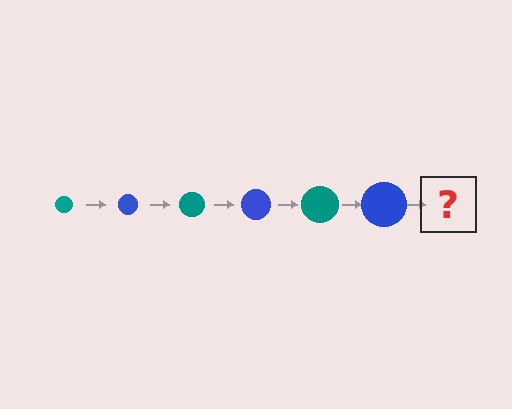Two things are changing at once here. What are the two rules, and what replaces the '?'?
The two rules are that the circle grows larger each step and the color cycles through teal and blue. The '?' should be a teal circle, larger than the previous one.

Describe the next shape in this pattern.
It should be a teal circle, larger than the previous one.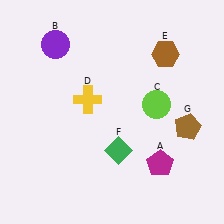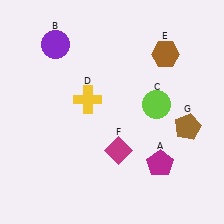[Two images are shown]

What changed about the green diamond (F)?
In Image 1, F is green. In Image 2, it changed to magenta.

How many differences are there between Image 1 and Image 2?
There is 1 difference between the two images.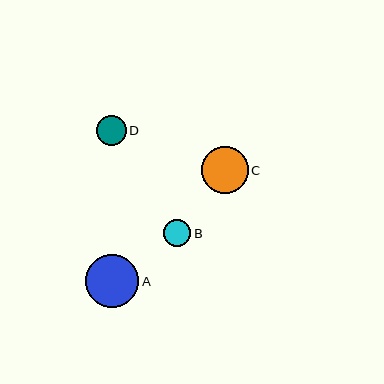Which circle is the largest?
Circle A is the largest with a size of approximately 53 pixels.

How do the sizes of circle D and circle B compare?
Circle D and circle B are approximately the same size.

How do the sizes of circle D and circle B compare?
Circle D and circle B are approximately the same size.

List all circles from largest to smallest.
From largest to smallest: A, C, D, B.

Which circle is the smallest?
Circle B is the smallest with a size of approximately 27 pixels.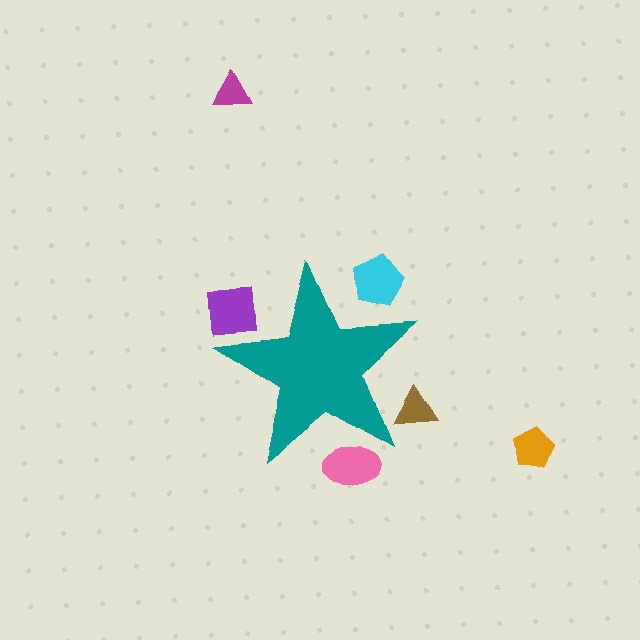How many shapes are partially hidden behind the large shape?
4 shapes are partially hidden.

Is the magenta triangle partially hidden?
No, the magenta triangle is fully visible.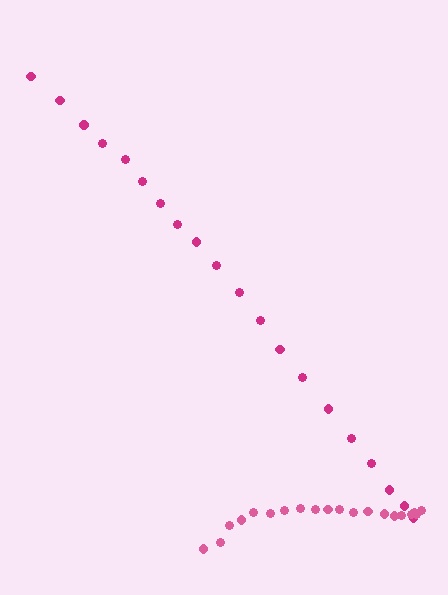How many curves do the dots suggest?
There are 2 distinct paths.